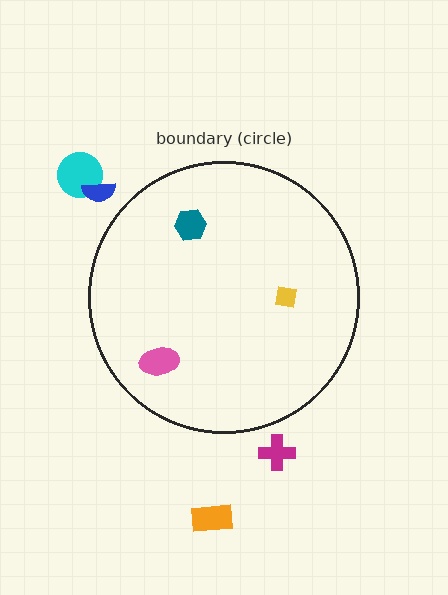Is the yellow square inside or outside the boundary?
Inside.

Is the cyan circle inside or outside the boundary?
Outside.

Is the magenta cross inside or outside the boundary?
Outside.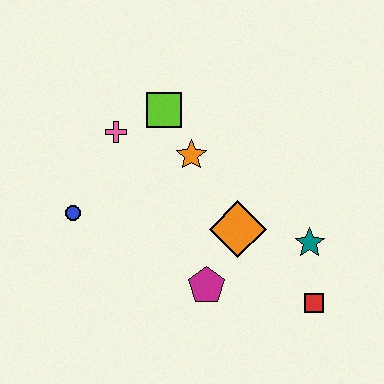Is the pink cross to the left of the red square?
Yes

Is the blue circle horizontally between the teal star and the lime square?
No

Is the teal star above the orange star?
No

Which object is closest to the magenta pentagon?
The orange diamond is closest to the magenta pentagon.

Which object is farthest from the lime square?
The red square is farthest from the lime square.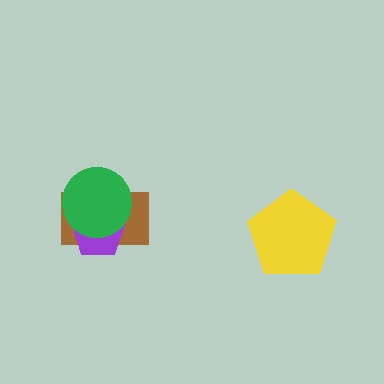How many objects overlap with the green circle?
2 objects overlap with the green circle.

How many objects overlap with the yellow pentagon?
0 objects overlap with the yellow pentagon.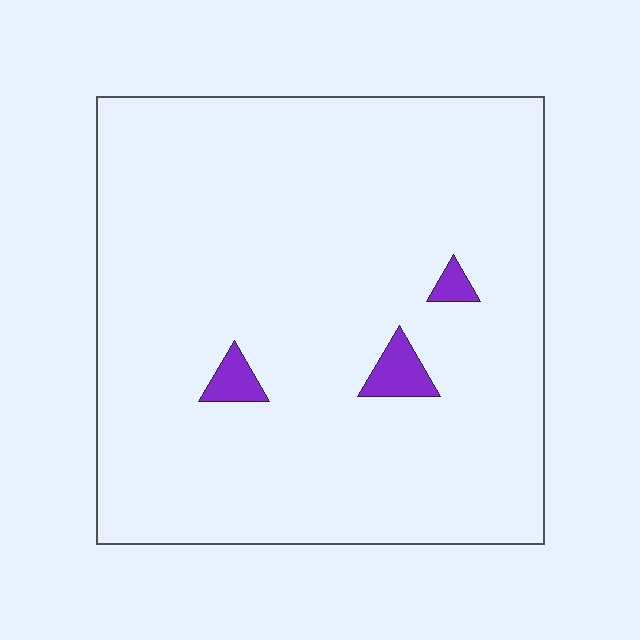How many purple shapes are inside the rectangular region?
3.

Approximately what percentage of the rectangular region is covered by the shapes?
Approximately 5%.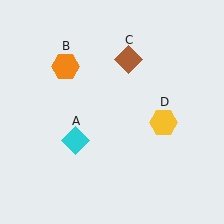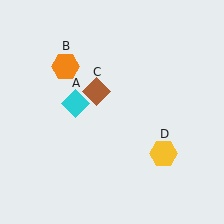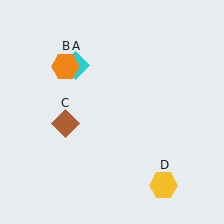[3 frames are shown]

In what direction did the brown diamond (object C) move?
The brown diamond (object C) moved down and to the left.